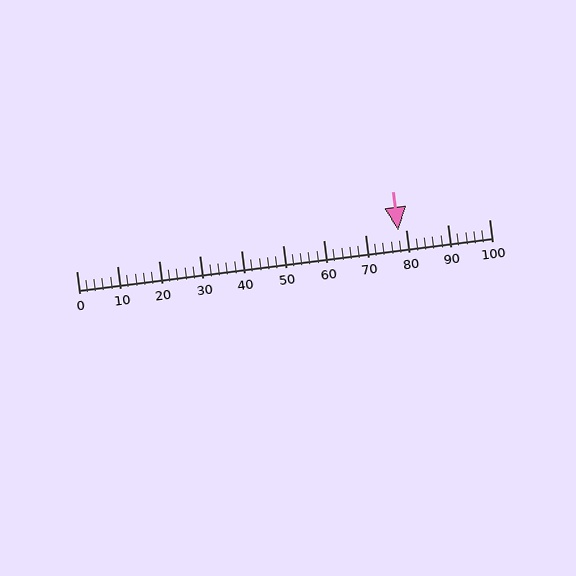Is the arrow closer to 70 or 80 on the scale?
The arrow is closer to 80.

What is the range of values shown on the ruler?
The ruler shows values from 0 to 100.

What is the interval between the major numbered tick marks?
The major tick marks are spaced 10 units apart.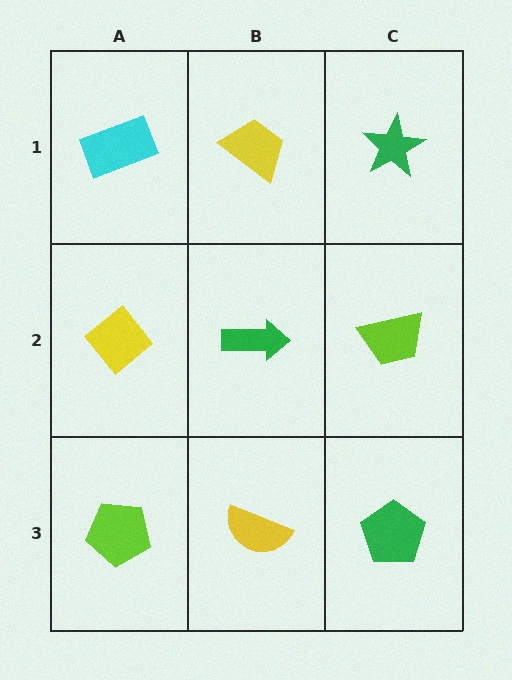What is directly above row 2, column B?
A yellow trapezoid.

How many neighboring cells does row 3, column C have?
2.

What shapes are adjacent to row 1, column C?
A lime trapezoid (row 2, column C), a yellow trapezoid (row 1, column B).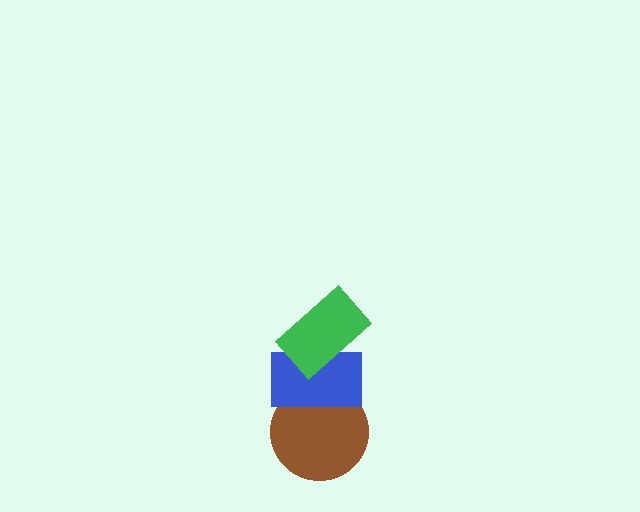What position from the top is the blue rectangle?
The blue rectangle is 2nd from the top.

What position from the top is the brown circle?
The brown circle is 3rd from the top.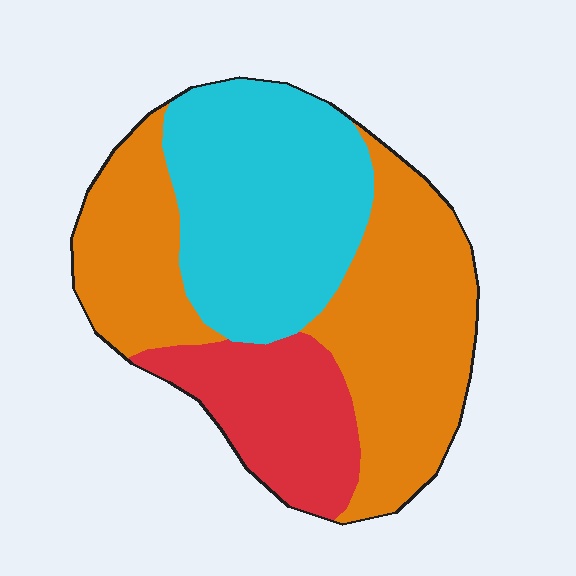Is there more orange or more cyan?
Orange.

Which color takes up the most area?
Orange, at roughly 45%.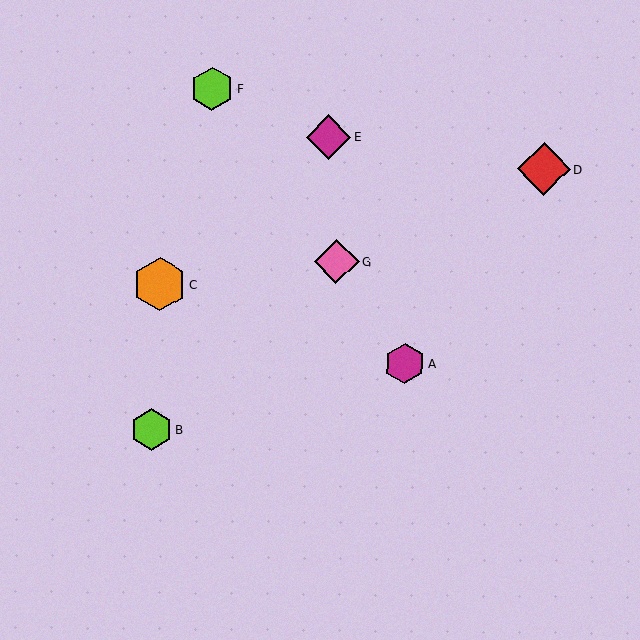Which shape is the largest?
The orange hexagon (labeled C) is the largest.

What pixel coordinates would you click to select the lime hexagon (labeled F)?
Click at (212, 89) to select the lime hexagon F.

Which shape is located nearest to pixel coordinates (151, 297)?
The orange hexagon (labeled C) at (160, 285) is nearest to that location.